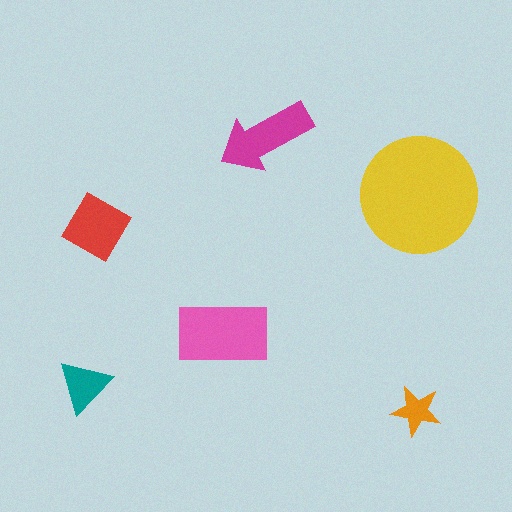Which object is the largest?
The yellow circle.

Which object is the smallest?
The orange star.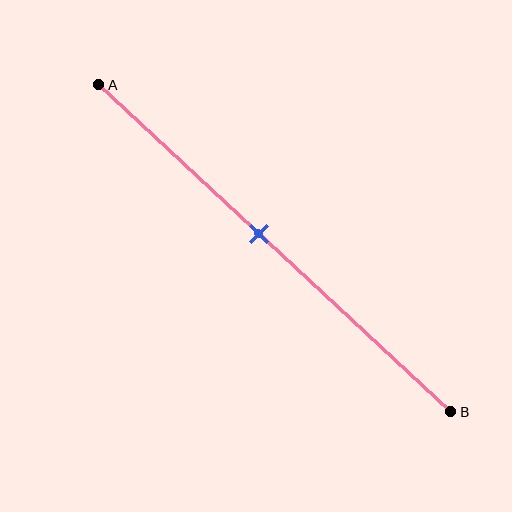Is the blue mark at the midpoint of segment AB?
No, the mark is at about 45% from A, not at the 50% midpoint.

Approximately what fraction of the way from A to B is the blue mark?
The blue mark is approximately 45% of the way from A to B.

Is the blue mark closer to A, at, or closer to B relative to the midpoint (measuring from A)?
The blue mark is closer to point A than the midpoint of segment AB.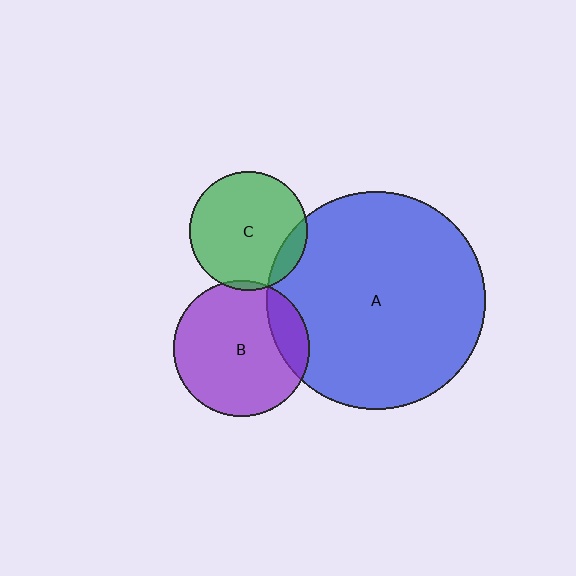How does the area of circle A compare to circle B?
Approximately 2.6 times.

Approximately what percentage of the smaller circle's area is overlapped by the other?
Approximately 5%.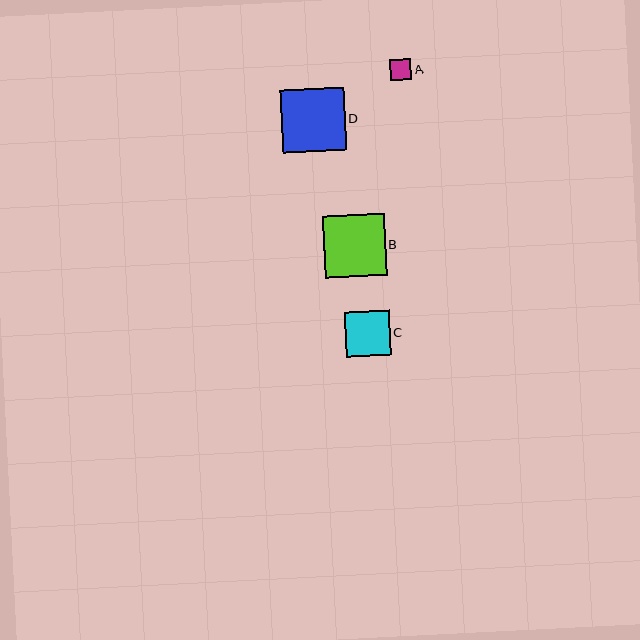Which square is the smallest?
Square A is the smallest with a size of approximately 21 pixels.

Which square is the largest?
Square D is the largest with a size of approximately 63 pixels.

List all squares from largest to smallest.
From largest to smallest: D, B, C, A.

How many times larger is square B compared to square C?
Square B is approximately 1.4 times the size of square C.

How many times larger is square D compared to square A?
Square D is approximately 3.0 times the size of square A.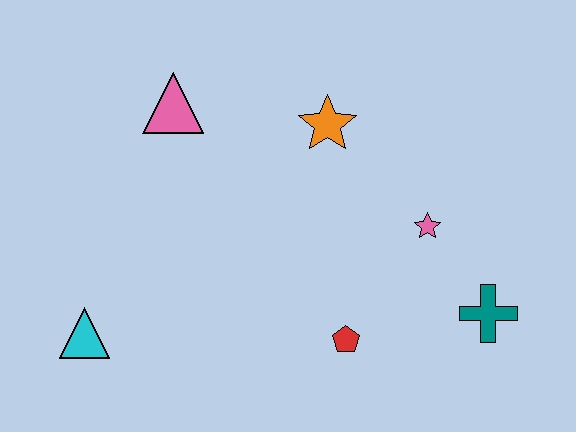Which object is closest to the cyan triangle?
The pink triangle is closest to the cyan triangle.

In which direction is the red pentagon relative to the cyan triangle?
The red pentagon is to the right of the cyan triangle.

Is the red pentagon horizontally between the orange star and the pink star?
Yes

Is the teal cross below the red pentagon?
No